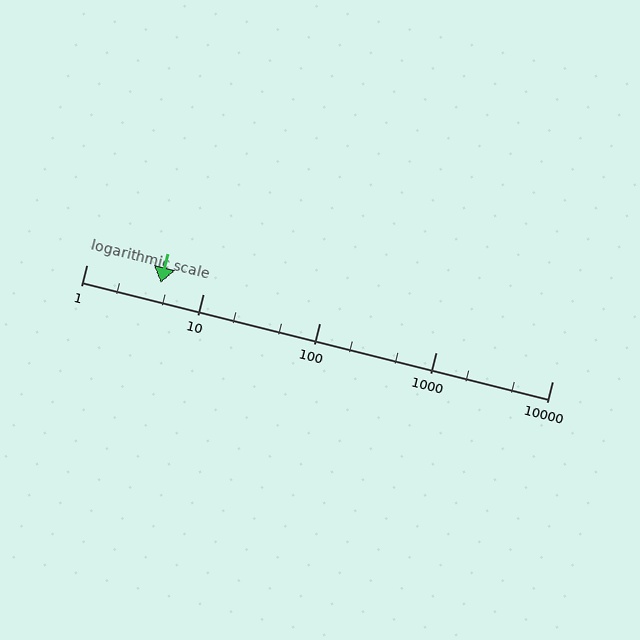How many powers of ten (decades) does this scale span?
The scale spans 4 decades, from 1 to 10000.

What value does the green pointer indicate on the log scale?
The pointer indicates approximately 4.3.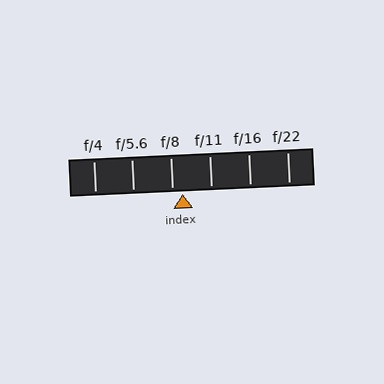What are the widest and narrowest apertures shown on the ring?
The widest aperture shown is f/4 and the narrowest is f/22.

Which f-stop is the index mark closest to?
The index mark is closest to f/8.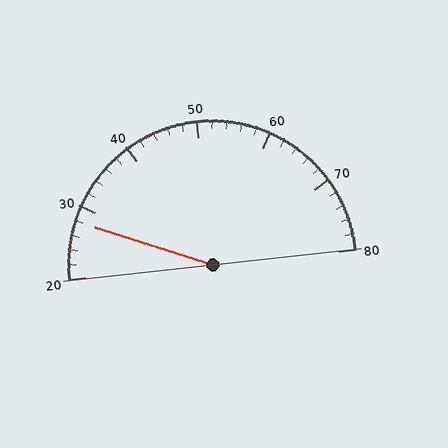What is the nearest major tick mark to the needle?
The nearest major tick mark is 30.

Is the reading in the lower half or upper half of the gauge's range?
The reading is in the lower half of the range (20 to 80).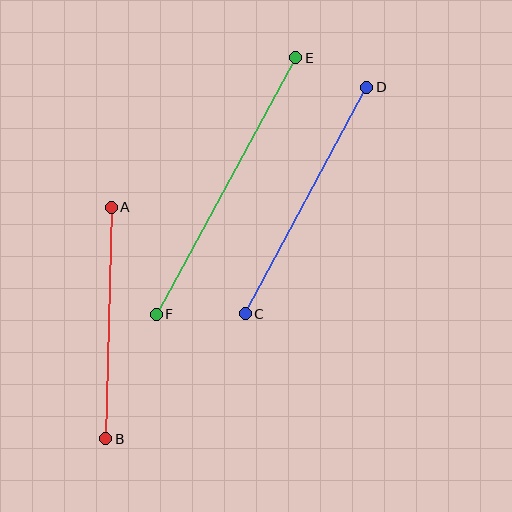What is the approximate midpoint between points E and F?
The midpoint is at approximately (226, 186) pixels.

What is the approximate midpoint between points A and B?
The midpoint is at approximately (108, 323) pixels.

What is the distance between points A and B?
The distance is approximately 231 pixels.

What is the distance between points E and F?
The distance is approximately 292 pixels.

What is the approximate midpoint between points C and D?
The midpoint is at approximately (306, 200) pixels.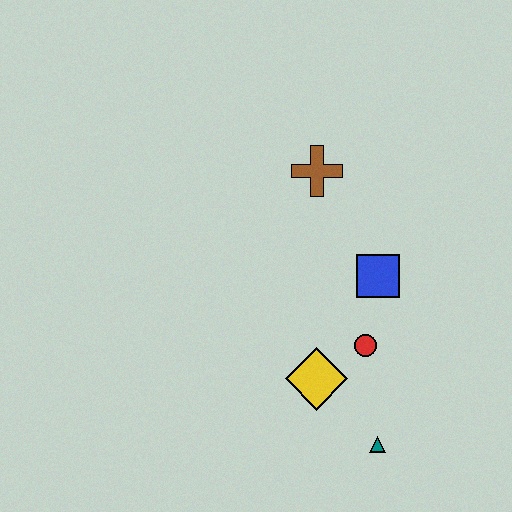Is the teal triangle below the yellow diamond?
Yes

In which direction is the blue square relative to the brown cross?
The blue square is below the brown cross.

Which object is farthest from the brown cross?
The teal triangle is farthest from the brown cross.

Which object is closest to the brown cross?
The blue square is closest to the brown cross.